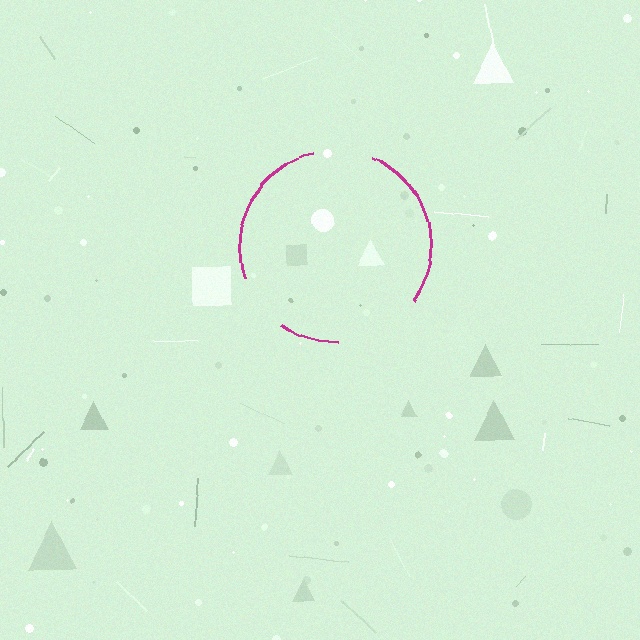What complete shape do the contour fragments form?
The contour fragments form a circle.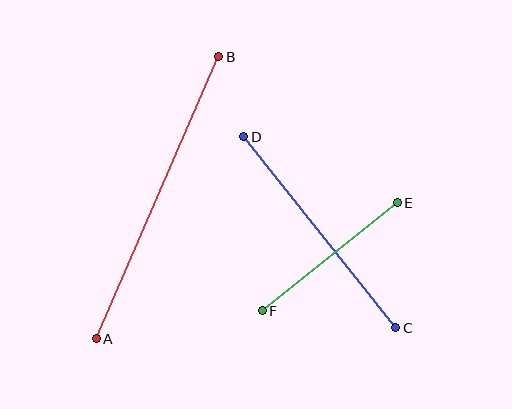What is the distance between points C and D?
The distance is approximately 244 pixels.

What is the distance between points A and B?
The distance is approximately 307 pixels.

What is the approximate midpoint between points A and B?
The midpoint is at approximately (158, 198) pixels.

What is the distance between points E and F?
The distance is approximately 173 pixels.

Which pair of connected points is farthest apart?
Points A and B are farthest apart.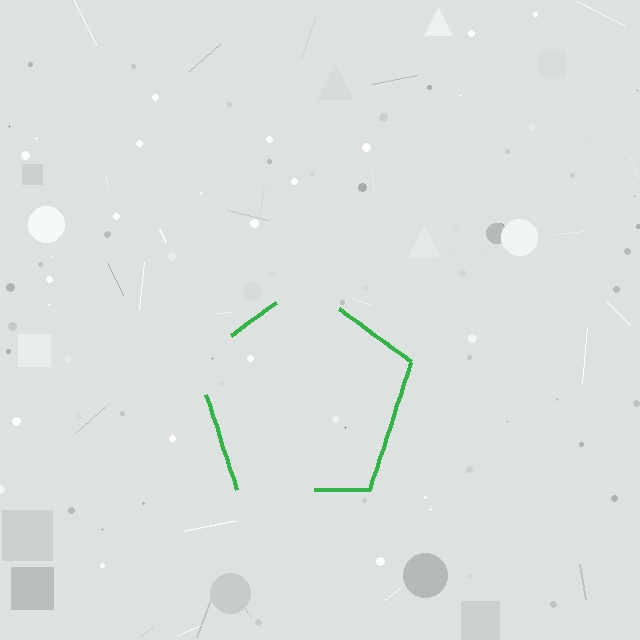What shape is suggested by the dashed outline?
The dashed outline suggests a pentagon.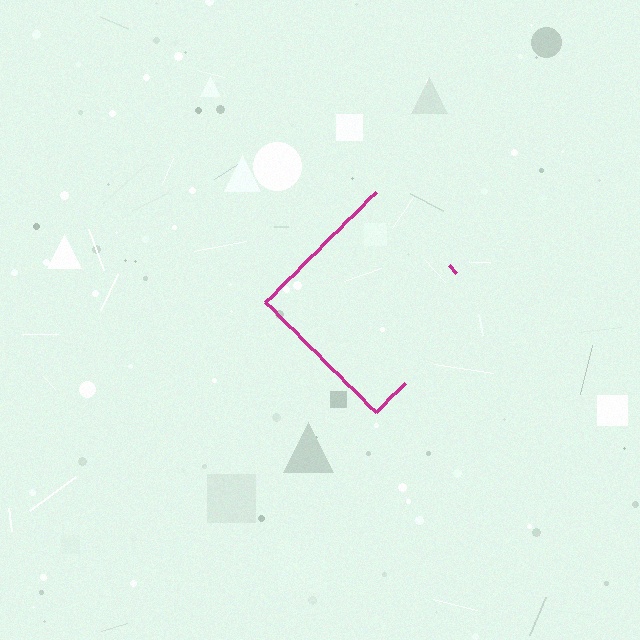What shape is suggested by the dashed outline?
The dashed outline suggests a diamond.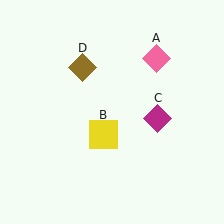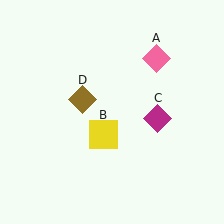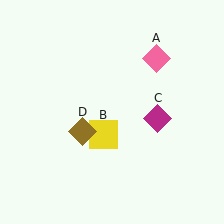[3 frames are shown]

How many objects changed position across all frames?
1 object changed position: brown diamond (object D).